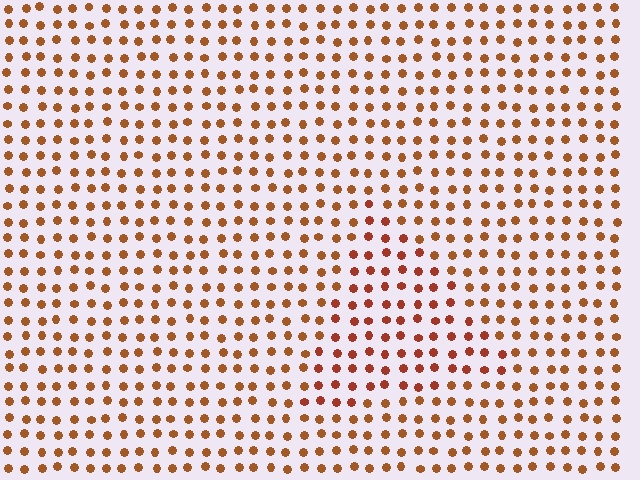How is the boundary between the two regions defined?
The boundary is defined purely by a slight shift in hue (about 17 degrees). Spacing, size, and orientation are identical on both sides.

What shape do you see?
I see a triangle.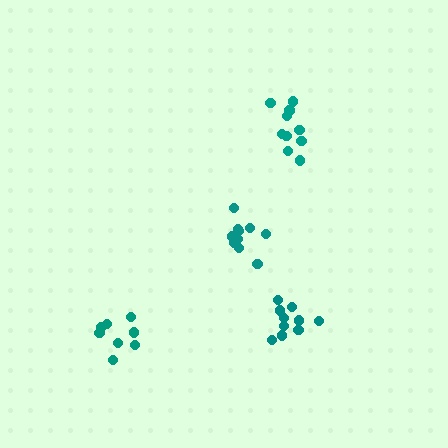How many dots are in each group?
Group 1: 10 dots, Group 2: 10 dots, Group 3: 10 dots, Group 4: 8 dots (38 total).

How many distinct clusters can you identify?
There are 4 distinct clusters.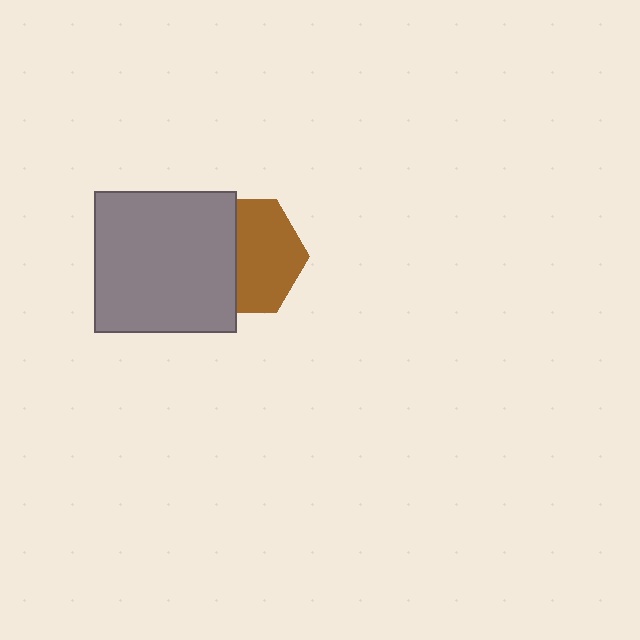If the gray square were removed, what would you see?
You would see the complete brown hexagon.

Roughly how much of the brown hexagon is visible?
About half of it is visible (roughly 57%).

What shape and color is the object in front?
The object in front is a gray square.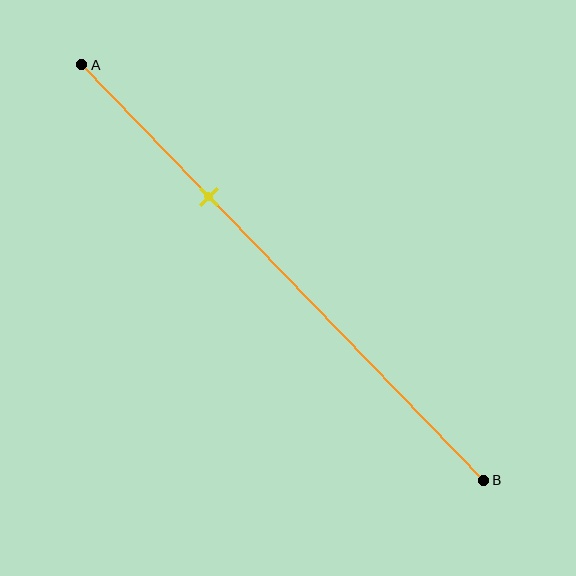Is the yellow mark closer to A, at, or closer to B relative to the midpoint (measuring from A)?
The yellow mark is closer to point A than the midpoint of segment AB.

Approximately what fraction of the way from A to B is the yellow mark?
The yellow mark is approximately 30% of the way from A to B.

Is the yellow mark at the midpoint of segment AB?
No, the mark is at about 30% from A, not at the 50% midpoint.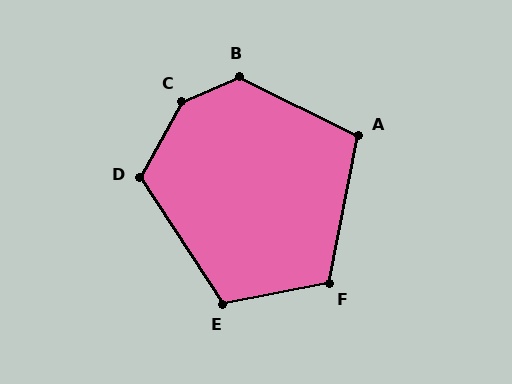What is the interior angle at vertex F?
Approximately 112 degrees (obtuse).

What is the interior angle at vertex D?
Approximately 118 degrees (obtuse).